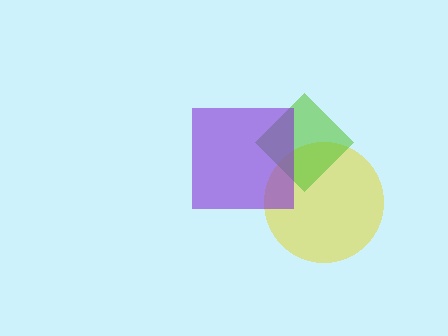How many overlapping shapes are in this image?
There are 3 overlapping shapes in the image.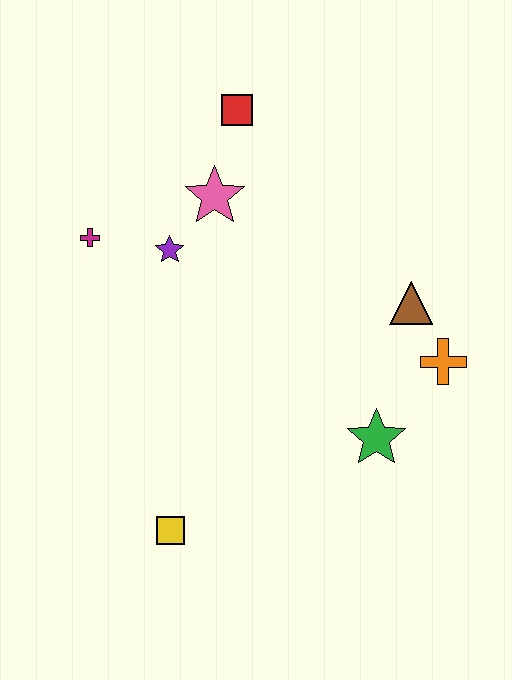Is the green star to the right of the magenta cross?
Yes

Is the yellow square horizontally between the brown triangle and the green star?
No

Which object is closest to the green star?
The orange cross is closest to the green star.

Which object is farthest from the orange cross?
The magenta cross is farthest from the orange cross.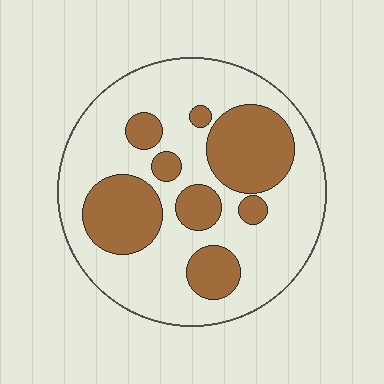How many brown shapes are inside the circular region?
8.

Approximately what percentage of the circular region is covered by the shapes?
Approximately 30%.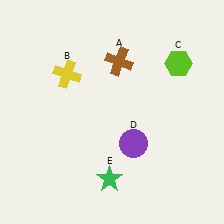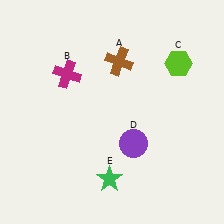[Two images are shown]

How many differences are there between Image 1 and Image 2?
There is 1 difference between the two images.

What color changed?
The cross (B) changed from yellow in Image 1 to magenta in Image 2.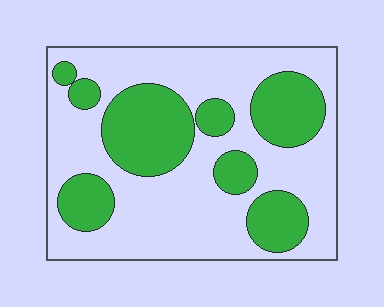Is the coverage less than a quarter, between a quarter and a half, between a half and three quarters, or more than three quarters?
Between a quarter and a half.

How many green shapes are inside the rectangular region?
8.